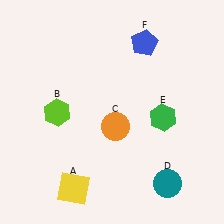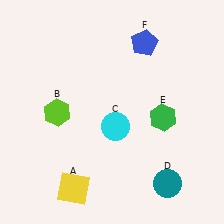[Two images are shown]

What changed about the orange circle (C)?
In Image 1, C is orange. In Image 2, it changed to cyan.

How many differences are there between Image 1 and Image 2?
There is 1 difference between the two images.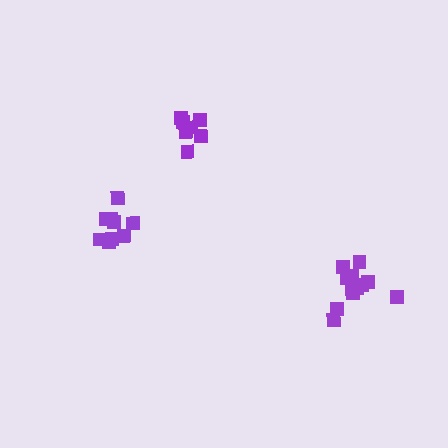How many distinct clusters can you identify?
There are 3 distinct clusters.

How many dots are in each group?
Group 1: 9 dots, Group 2: 12 dots, Group 3: 7 dots (28 total).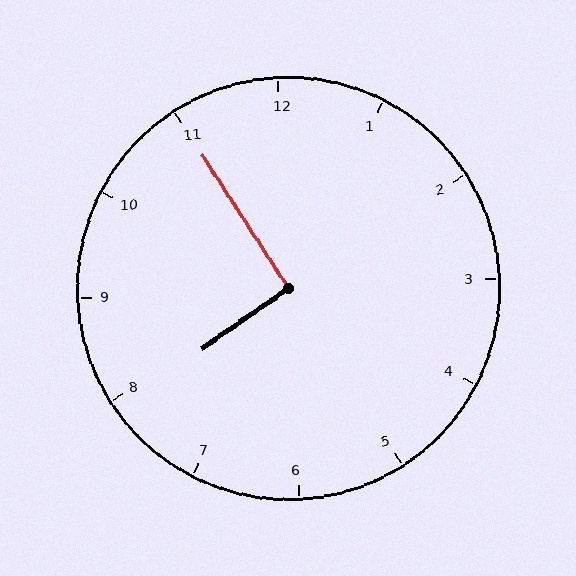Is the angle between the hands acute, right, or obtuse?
It is right.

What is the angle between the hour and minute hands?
Approximately 92 degrees.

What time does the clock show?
7:55.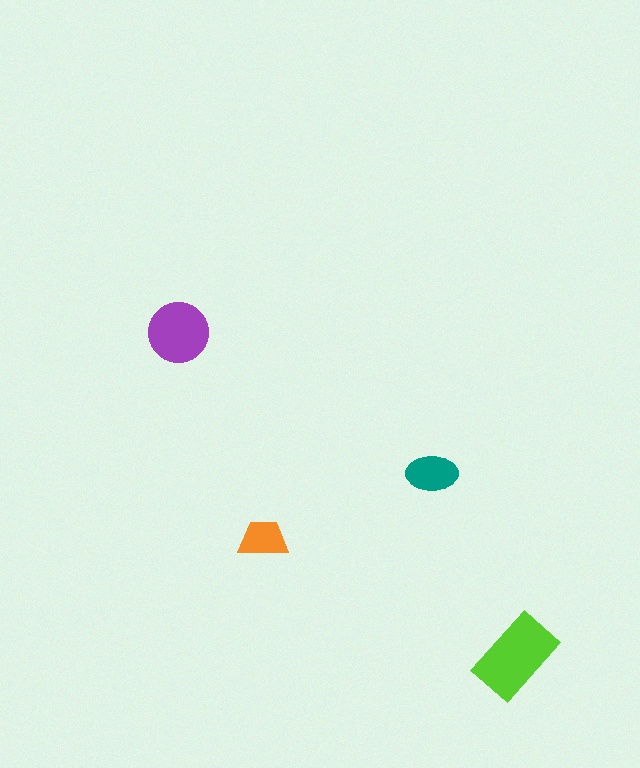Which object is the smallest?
The orange trapezoid.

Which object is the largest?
The lime rectangle.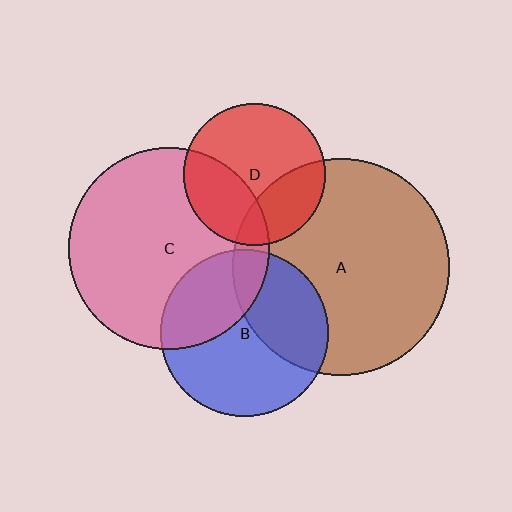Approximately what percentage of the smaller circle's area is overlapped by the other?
Approximately 30%.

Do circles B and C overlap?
Yes.